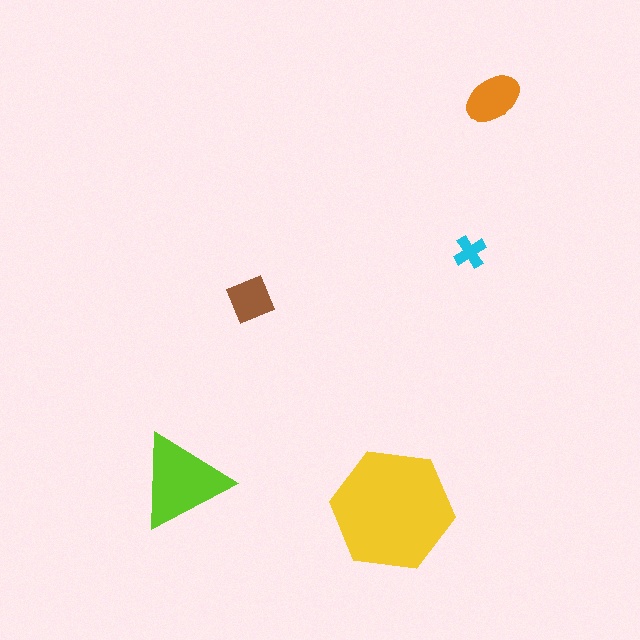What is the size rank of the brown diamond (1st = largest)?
4th.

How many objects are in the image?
There are 5 objects in the image.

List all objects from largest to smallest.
The yellow hexagon, the lime triangle, the orange ellipse, the brown diamond, the cyan cross.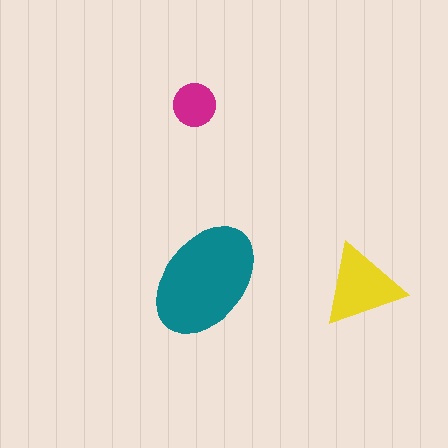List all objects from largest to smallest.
The teal ellipse, the yellow triangle, the magenta circle.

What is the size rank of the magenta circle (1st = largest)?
3rd.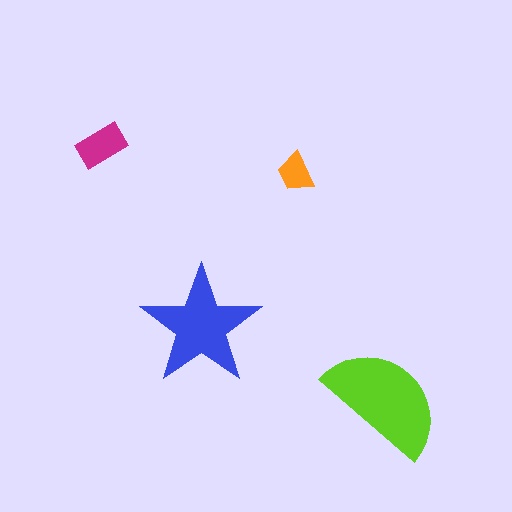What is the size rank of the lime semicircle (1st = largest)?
1st.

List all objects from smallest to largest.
The orange trapezoid, the magenta rectangle, the blue star, the lime semicircle.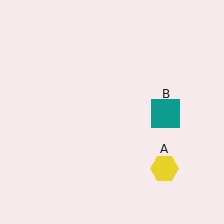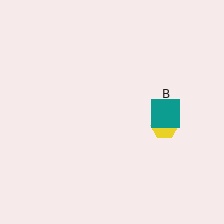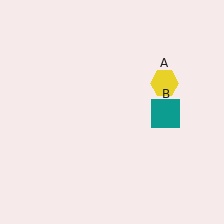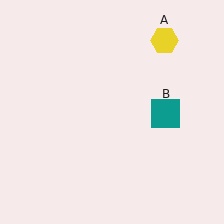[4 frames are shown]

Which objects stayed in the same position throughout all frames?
Teal square (object B) remained stationary.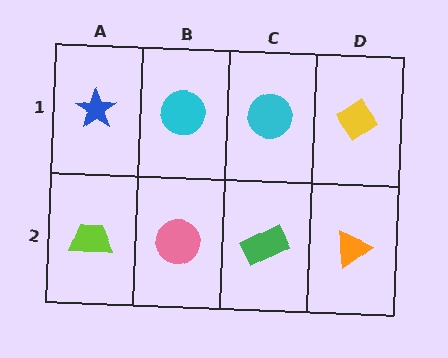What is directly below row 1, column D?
An orange triangle.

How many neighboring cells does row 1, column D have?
2.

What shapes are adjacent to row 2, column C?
A cyan circle (row 1, column C), a pink circle (row 2, column B), an orange triangle (row 2, column D).